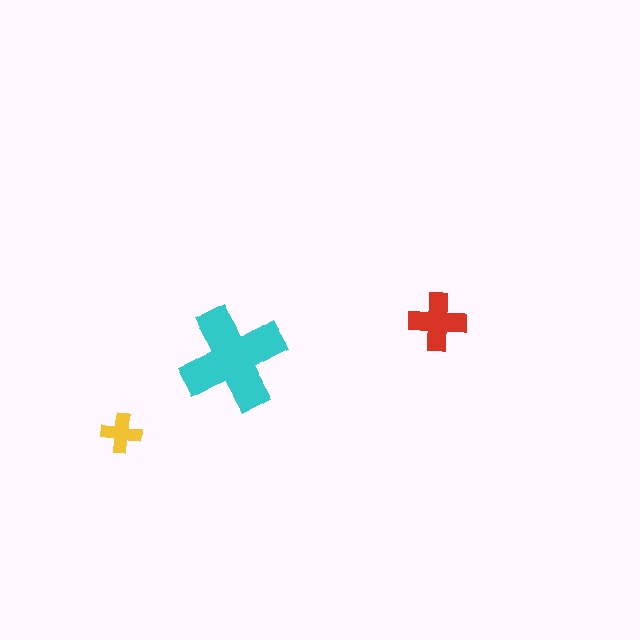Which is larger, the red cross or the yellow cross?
The red one.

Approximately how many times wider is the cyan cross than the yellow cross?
About 2.5 times wider.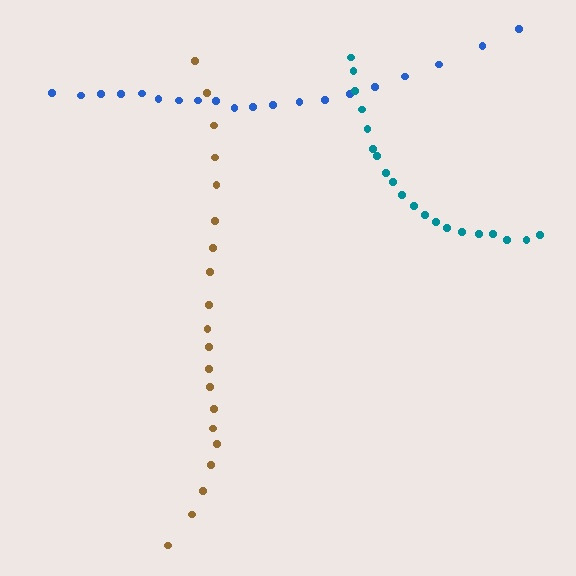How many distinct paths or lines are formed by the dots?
There are 3 distinct paths.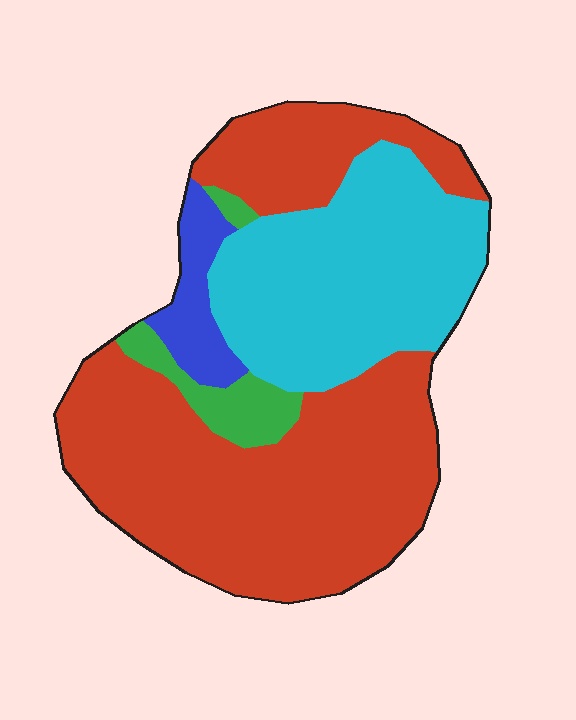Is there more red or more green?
Red.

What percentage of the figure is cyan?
Cyan takes up about one third (1/3) of the figure.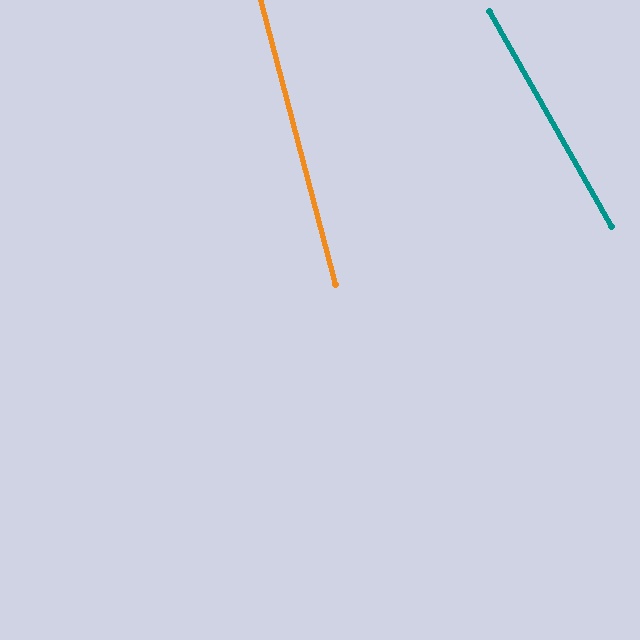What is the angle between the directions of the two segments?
Approximately 15 degrees.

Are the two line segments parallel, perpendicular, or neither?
Neither parallel nor perpendicular — they differ by about 15°.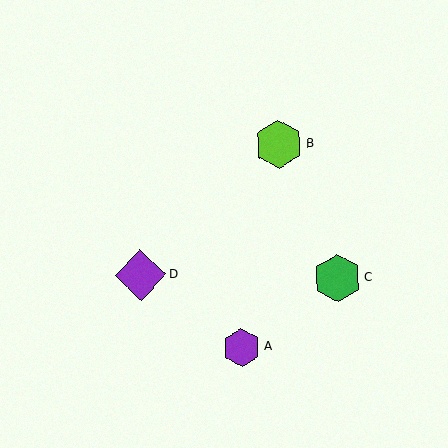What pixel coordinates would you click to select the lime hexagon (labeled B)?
Click at (279, 144) to select the lime hexagon B.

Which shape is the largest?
The purple diamond (labeled D) is the largest.